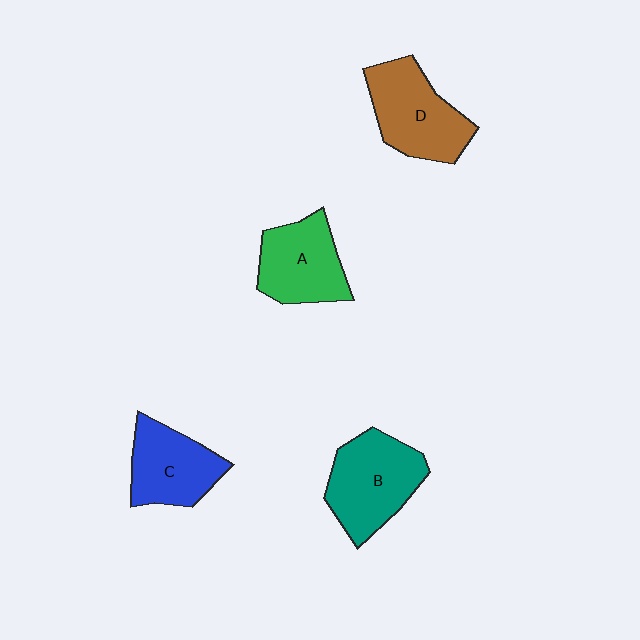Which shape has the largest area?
Shape B (teal).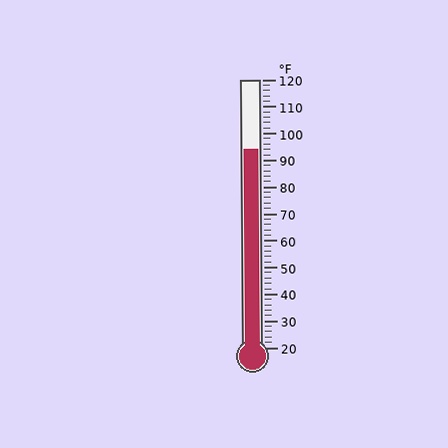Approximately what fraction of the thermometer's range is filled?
The thermometer is filled to approximately 75% of its range.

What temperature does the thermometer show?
The thermometer shows approximately 94°F.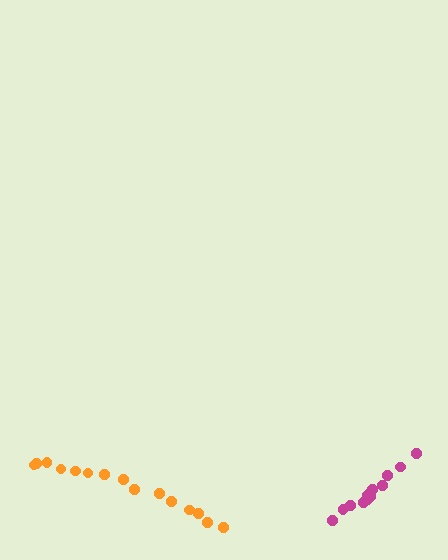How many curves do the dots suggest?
There are 2 distinct paths.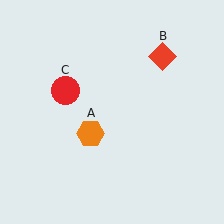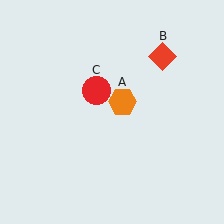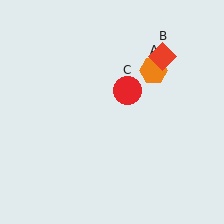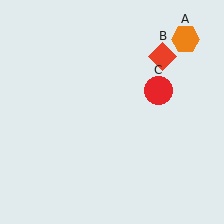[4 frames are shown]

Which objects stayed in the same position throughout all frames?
Red diamond (object B) remained stationary.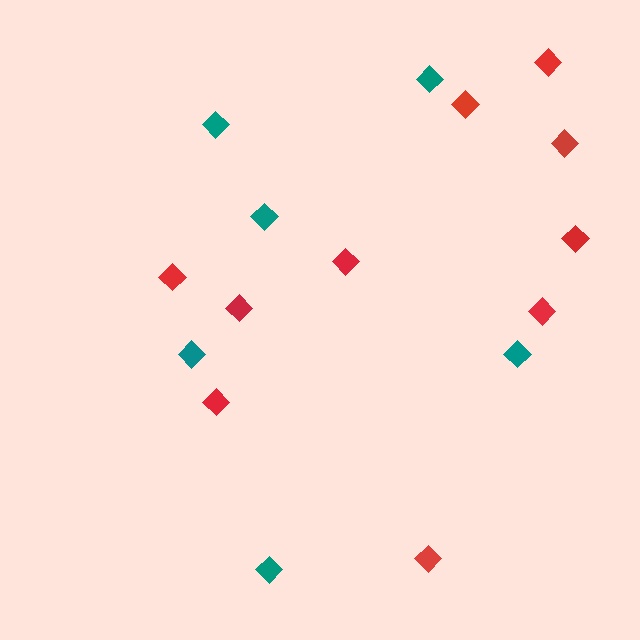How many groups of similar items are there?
There are 2 groups: one group of teal diamonds (6) and one group of red diamonds (10).